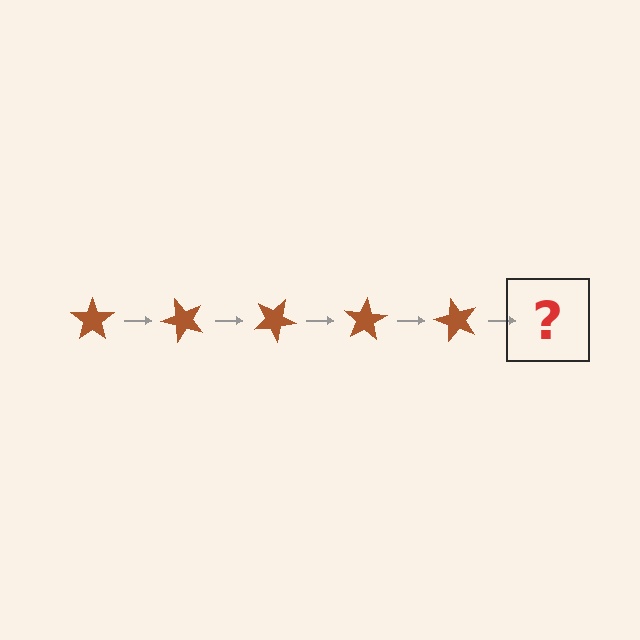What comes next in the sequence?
The next element should be a brown star rotated 250 degrees.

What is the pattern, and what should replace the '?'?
The pattern is that the star rotates 50 degrees each step. The '?' should be a brown star rotated 250 degrees.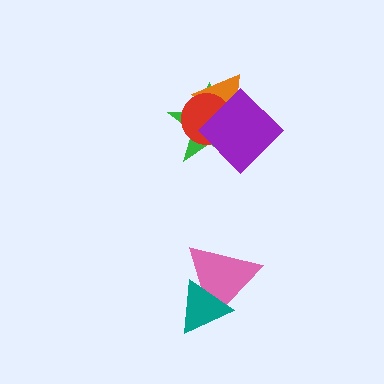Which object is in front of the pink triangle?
The teal triangle is in front of the pink triangle.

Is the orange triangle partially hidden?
Yes, it is partially covered by another shape.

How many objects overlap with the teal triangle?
1 object overlaps with the teal triangle.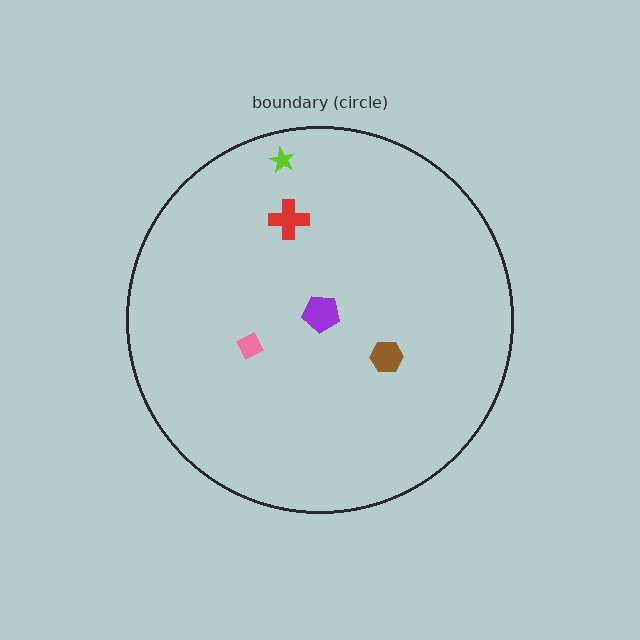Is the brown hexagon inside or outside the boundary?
Inside.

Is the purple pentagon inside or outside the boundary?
Inside.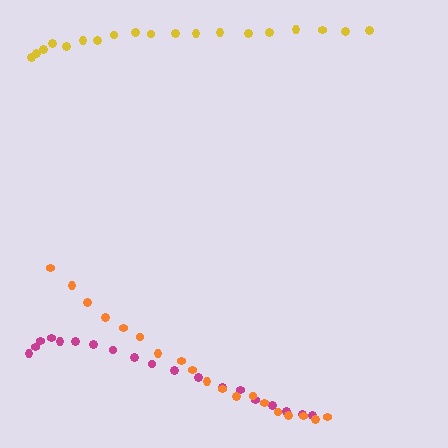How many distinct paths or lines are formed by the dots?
There are 3 distinct paths.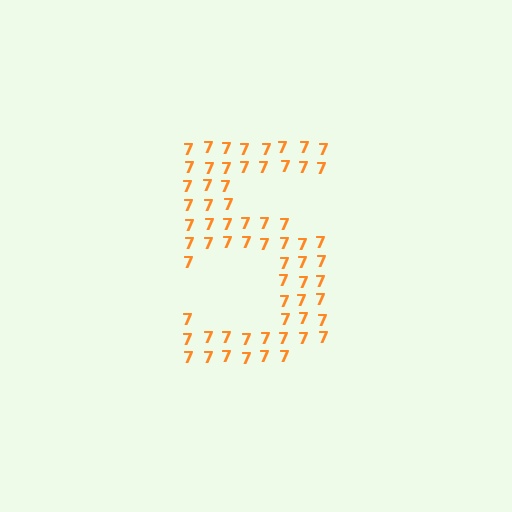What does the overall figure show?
The overall figure shows the digit 5.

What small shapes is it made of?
It is made of small digit 7's.